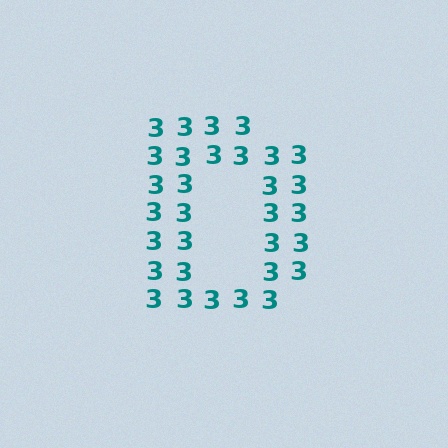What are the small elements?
The small elements are digit 3's.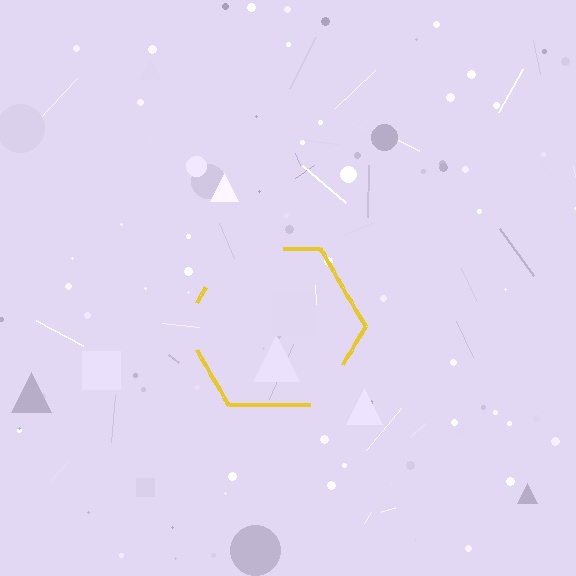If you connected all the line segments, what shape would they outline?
They would outline a hexagon.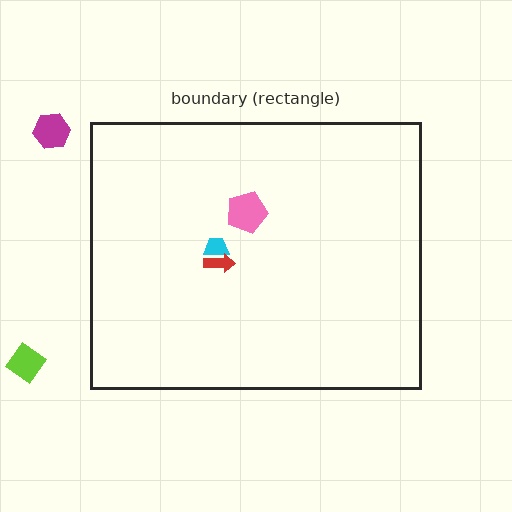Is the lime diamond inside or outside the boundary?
Outside.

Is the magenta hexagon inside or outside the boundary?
Outside.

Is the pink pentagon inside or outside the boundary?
Inside.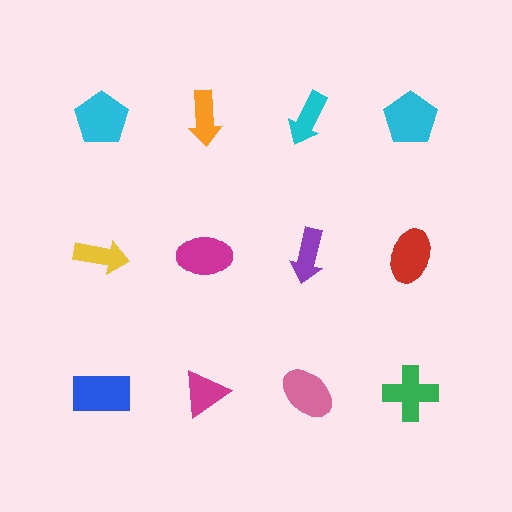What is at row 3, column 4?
A green cross.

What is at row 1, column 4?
A cyan pentagon.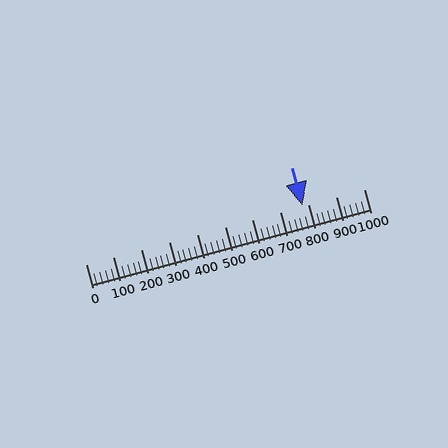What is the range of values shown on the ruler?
The ruler shows values from 0 to 1000.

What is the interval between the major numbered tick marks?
The major tick marks are spaced 100 units apart.